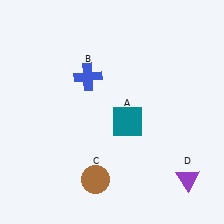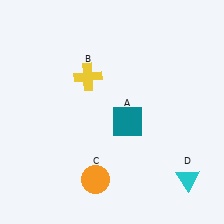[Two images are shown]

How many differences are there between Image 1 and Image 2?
There are 3 differences between the two images.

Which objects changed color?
B changed from blue to yellow. C changed from brown to orange. D changed from purple to cyan.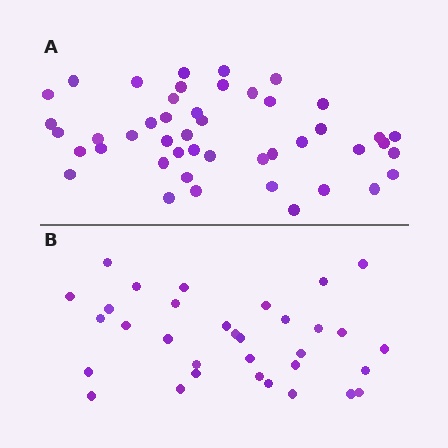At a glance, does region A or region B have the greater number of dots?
Region A (the top region) has more dots.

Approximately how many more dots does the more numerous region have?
Region A has approximately 15 more dots than region B.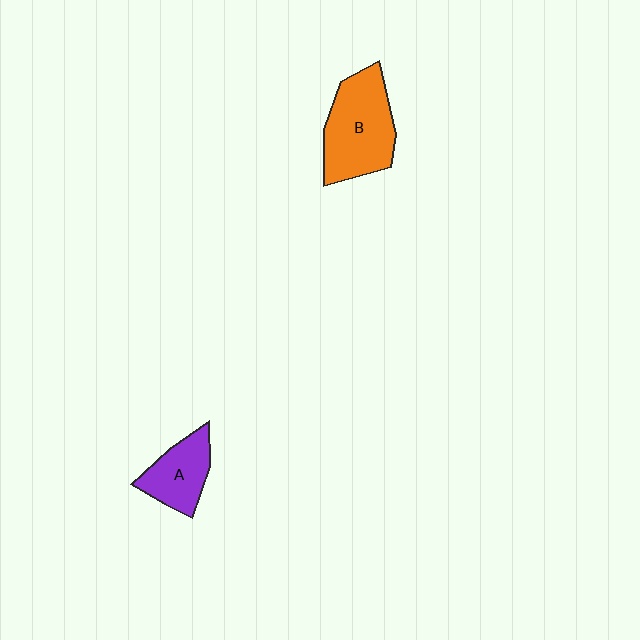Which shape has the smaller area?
Shape A (purple).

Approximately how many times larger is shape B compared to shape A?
Approximately 1.7 times.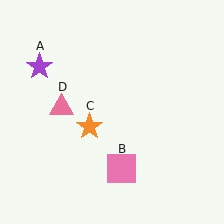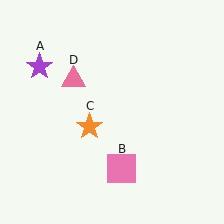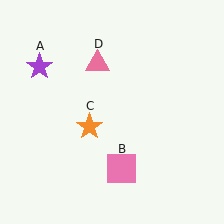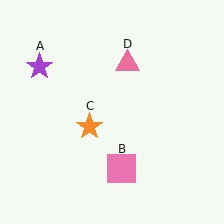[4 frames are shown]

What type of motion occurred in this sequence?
The pink triangle (object D) rotated clockwise around the center of the scene.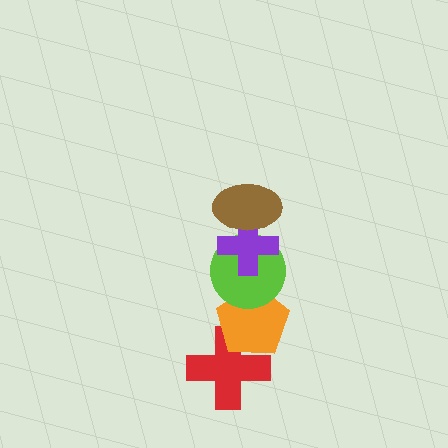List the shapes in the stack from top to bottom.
From top to bottom: the brown ellipse, the purple cross, the lime circle, the orange pentagon, the red cross.